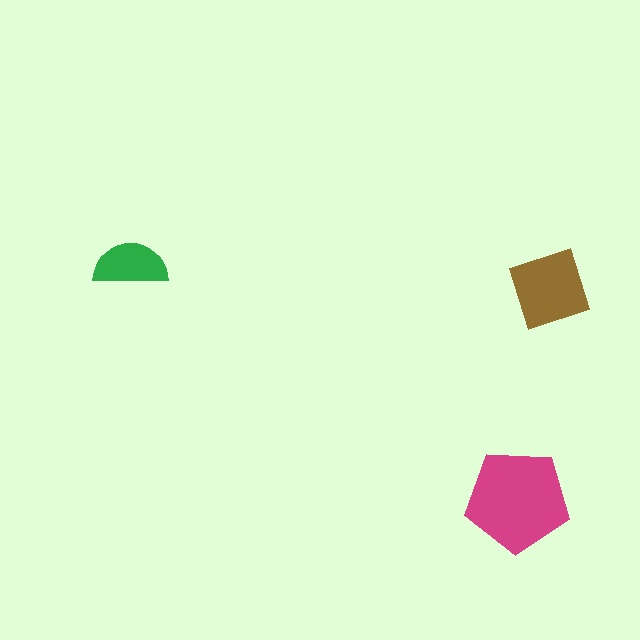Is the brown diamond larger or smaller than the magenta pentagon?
Smaller.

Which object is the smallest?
The green semicircle.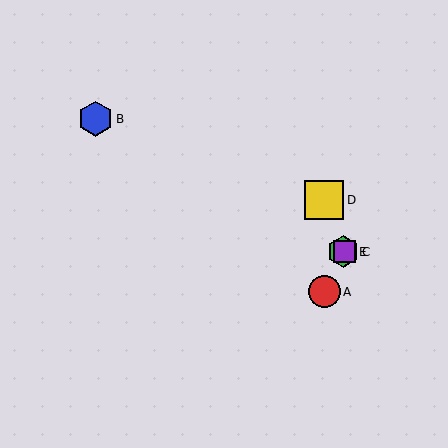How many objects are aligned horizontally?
2 objects (C, E) are aligned horizontally.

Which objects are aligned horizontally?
Objects C, E are aligned horizontally.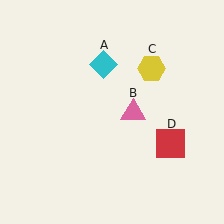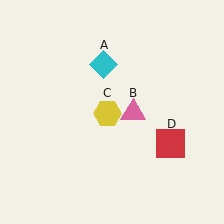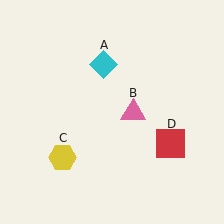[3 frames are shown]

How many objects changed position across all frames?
1 object changed position: yellow hexagon (object C).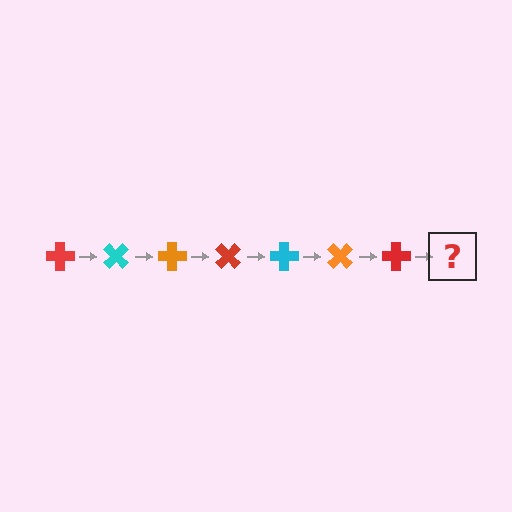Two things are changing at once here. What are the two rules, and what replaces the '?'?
The two rules are that it rotates 45 degrees each step and the color cycles through red, cyan, and orange. The '?' should be a cyan cross, rotated 315 degrees from the start.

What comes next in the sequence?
The next element should be a cyan cross, rotated 315 degrees from the start.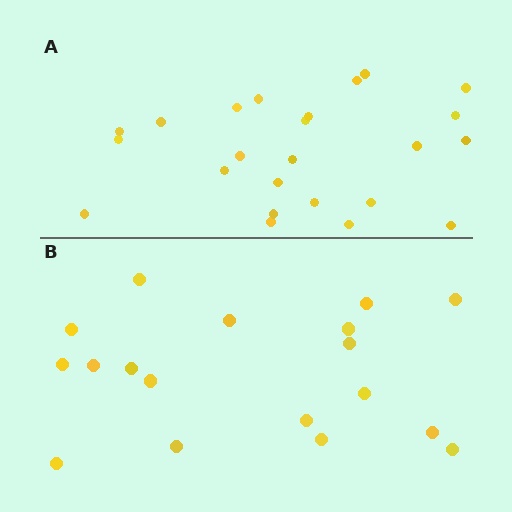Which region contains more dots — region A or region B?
Region A (the top region) has more dots.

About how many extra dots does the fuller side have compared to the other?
Region A has about 6 more dots than region B.